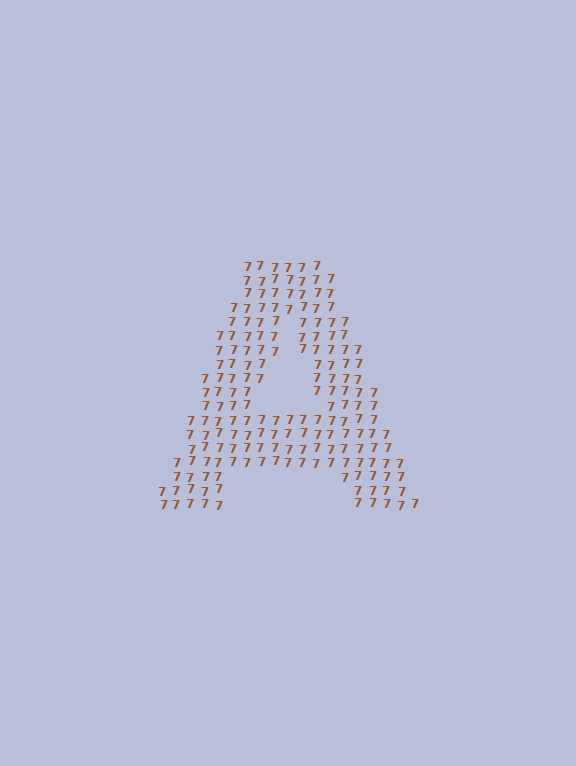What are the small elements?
The small elements are digit 7's.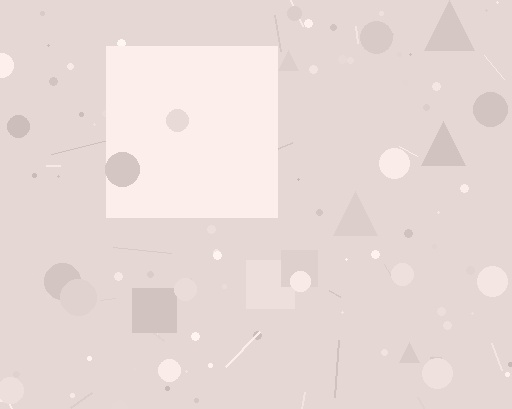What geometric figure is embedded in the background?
A square is embedded in the background.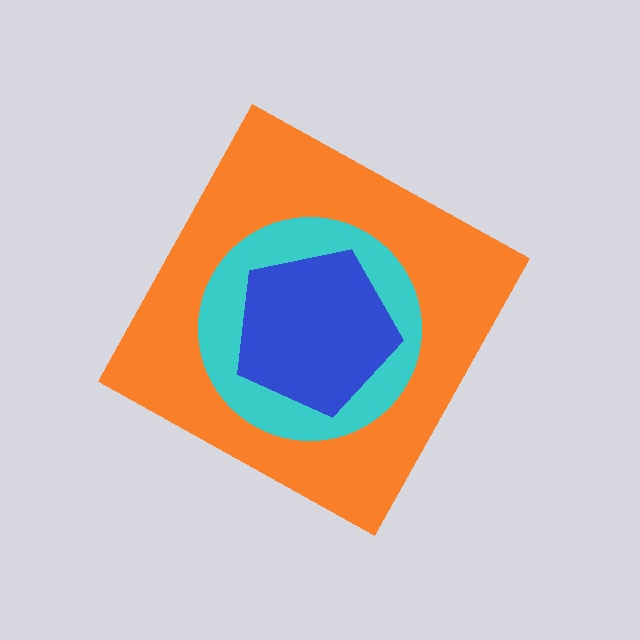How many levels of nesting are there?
3.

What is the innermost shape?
The blue pentagon.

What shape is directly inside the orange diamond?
The cyan circle.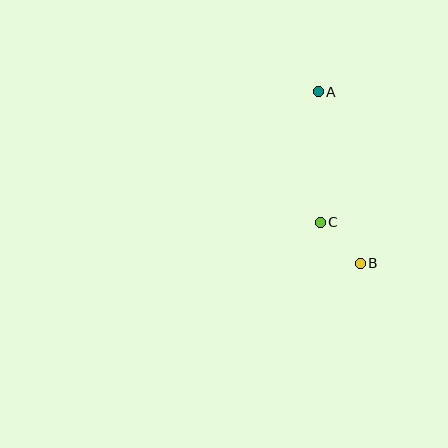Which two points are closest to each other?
Points B and C are closest to each other.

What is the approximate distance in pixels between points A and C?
The distance between A and C is approximately 130 pixels.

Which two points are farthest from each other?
Points A and B are farthest from each other.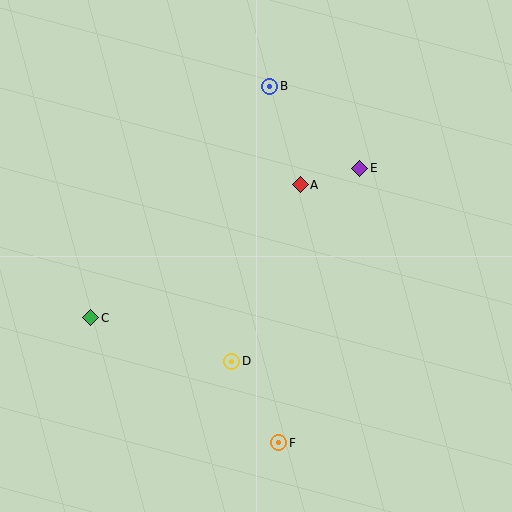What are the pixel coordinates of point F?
Point F is at (279, 443).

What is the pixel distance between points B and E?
The distance between B and E is 122 pixels.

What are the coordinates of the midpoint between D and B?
The midpoint between D and B is at (250, 224).